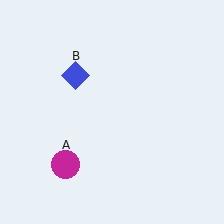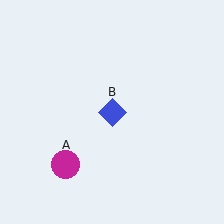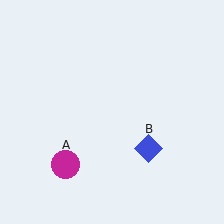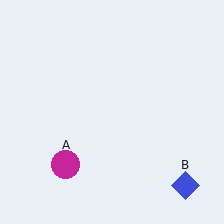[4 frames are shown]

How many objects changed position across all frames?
1 object changed position: blue diamond (object B).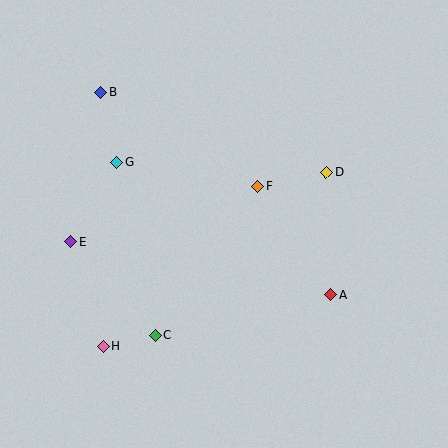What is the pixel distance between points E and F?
The distance between E and F is 195 pixels.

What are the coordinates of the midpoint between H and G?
The midpoint between H and G is at (110, 254).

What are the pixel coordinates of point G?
Point G is at (116, 162).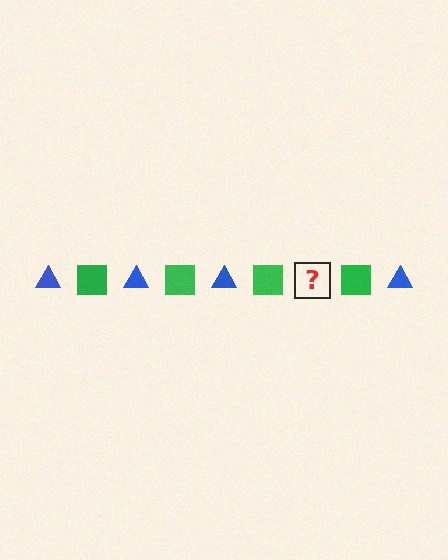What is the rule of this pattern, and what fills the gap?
The rule is that the pattern alternates between blue triangle and green square. The gap should be filled with a blue triangle.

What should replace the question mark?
The question mark should be replaced with a blue triangle.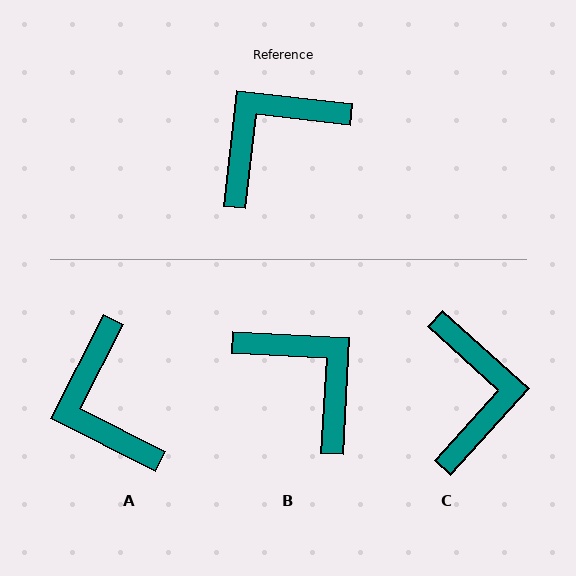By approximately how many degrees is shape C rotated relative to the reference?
Approximately 126 degrees clockwise.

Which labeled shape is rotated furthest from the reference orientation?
C, about 126 degrees away.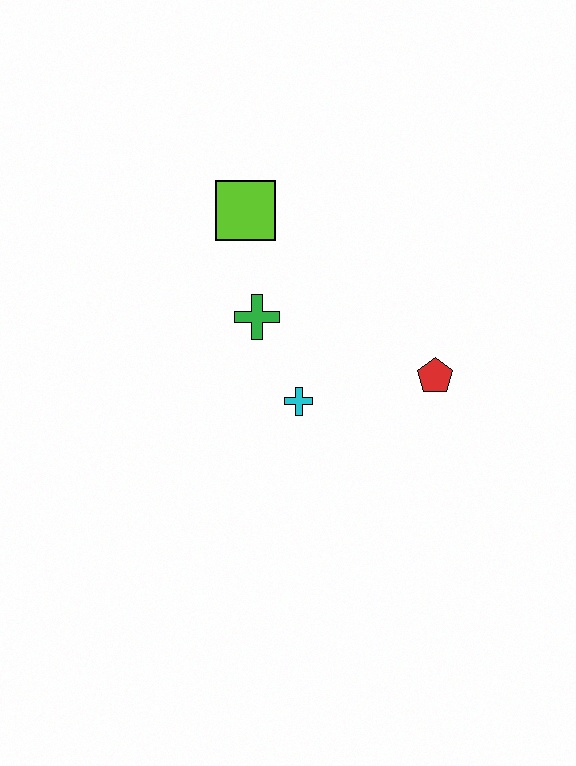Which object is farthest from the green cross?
The red pentagon is farthest from the green cross.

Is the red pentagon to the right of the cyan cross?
Yes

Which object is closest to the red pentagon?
The cyan cross is closest to the red pentagon.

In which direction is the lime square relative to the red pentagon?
The lime square is to the left of the red pentagon.